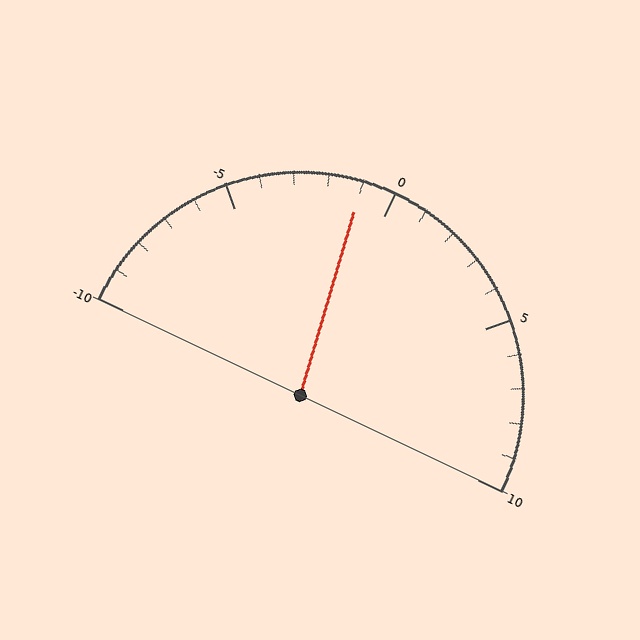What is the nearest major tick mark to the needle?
The nearest major tick mark is 0.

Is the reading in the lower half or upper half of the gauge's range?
The reading is in the lower half of the range (-10 to 10).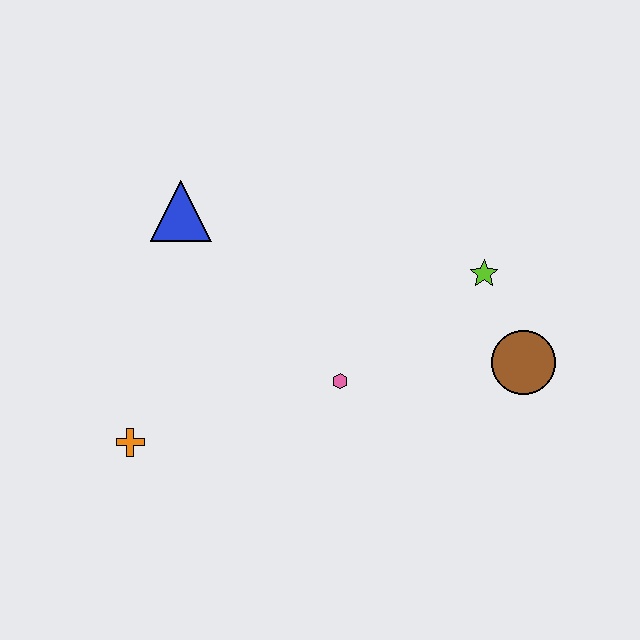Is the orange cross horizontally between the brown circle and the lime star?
No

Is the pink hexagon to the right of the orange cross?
Yes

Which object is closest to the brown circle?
The lime star is closest to the brown circle.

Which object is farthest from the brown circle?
The orange cross is farthest from the brown circle.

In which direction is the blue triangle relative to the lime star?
The blue triangle is to the left of the lime star.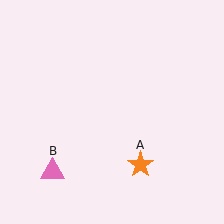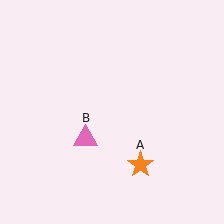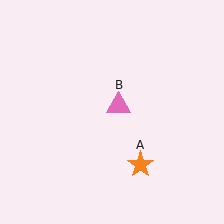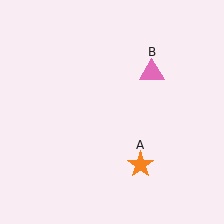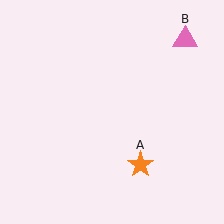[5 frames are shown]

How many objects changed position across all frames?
1 object changed position: pink triangle (object B).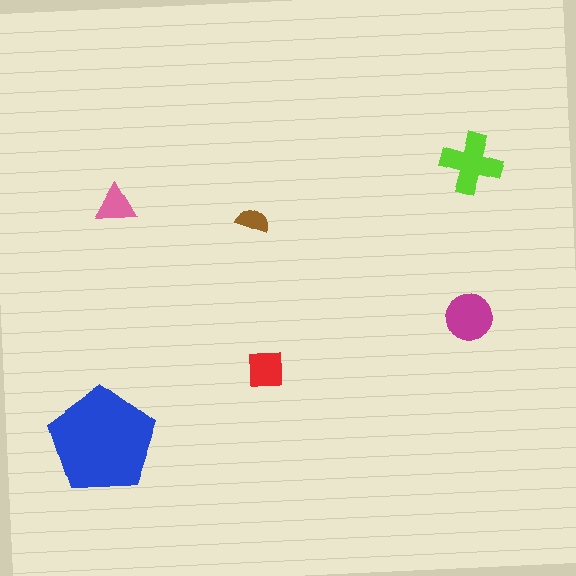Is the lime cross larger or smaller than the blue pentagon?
Smaller.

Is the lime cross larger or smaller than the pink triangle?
Larger.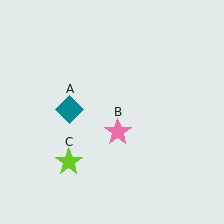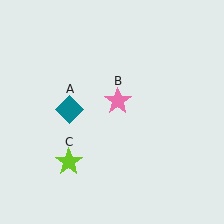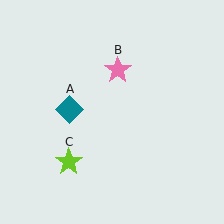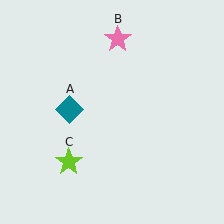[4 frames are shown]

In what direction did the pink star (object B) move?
The pink star (object B) moved up.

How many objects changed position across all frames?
1 object changed position: pink star (object B).